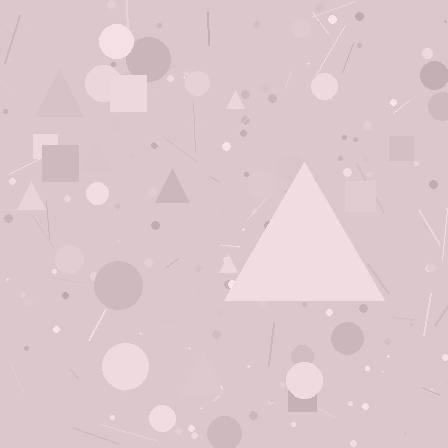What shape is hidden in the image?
A triangle is hidden in the image.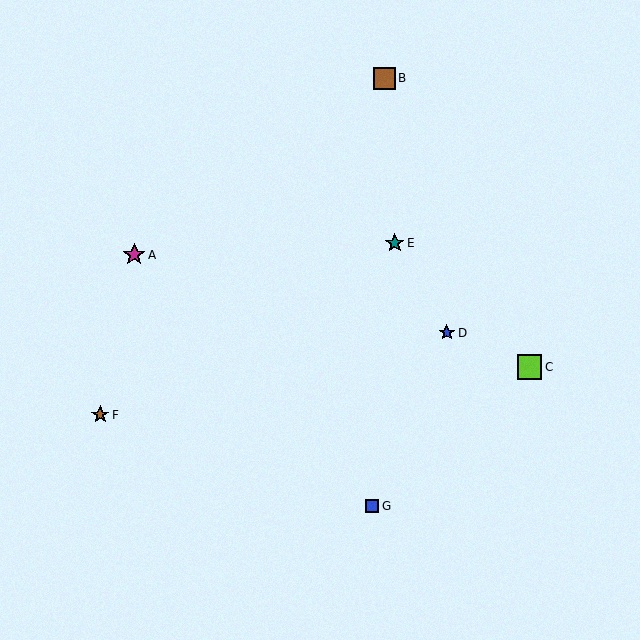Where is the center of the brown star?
The center of the brown star is at (100, 415).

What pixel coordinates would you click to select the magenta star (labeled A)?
Click at (134, 255) to select the magenta star A.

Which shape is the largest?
The lime square (labeled C) is the largest.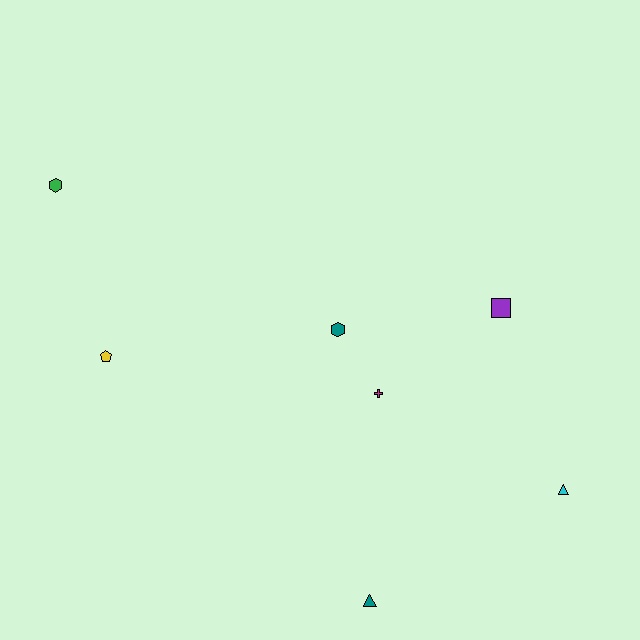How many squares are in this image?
There is 1 square.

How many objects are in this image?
There are 7 objects.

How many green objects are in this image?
There is 1 green object.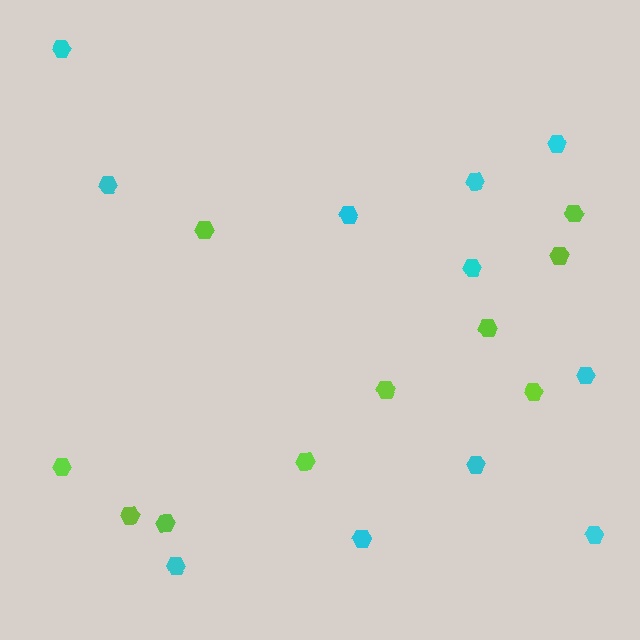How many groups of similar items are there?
There are 2 groups: one group of lime hexagons (10) and one group of cyan hexagons (11).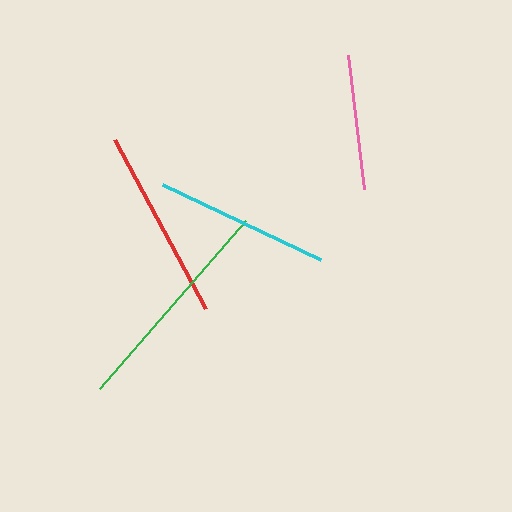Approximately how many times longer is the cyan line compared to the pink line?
The cyan line is approximately 1.3 times the length of the pink line.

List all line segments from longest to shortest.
From longest to shortest: green, red, cyan, pink.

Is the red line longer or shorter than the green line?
The green line is longer than the red line.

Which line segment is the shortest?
The pink line is the shortest at approximately 135 pixels.